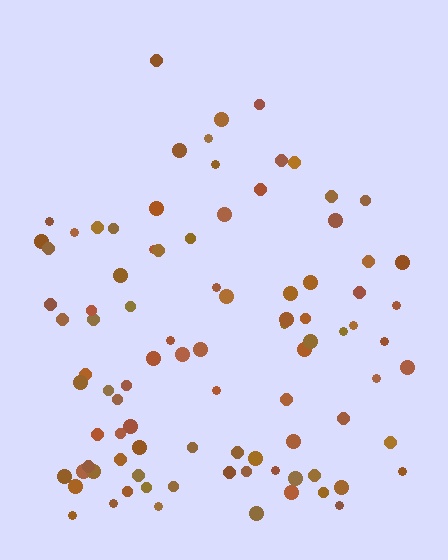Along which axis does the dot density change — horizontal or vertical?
Vertical.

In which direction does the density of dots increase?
From top to bottom, with the bottom side densest.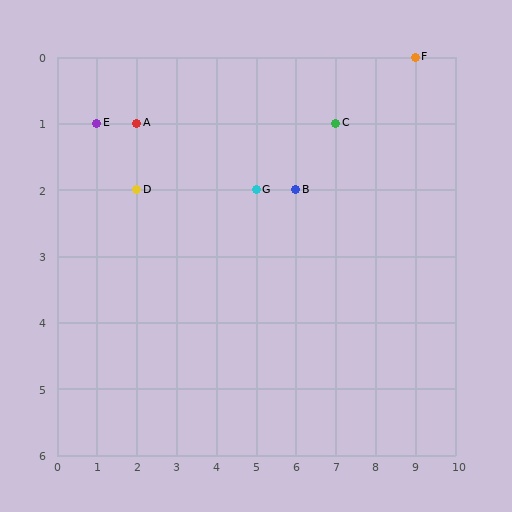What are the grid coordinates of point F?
Point F is at grid coordinates (9, 0).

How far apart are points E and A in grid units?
Points E and A are 1 column apart.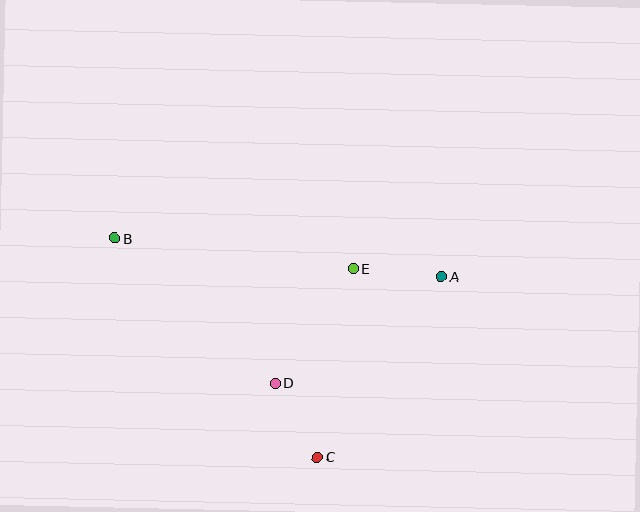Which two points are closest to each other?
Points C and D are closest to each other.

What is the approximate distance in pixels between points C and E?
The distance between C and E is approximately 192 pixels.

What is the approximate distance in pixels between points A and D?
The distance between A and D is approximately 197 pixels.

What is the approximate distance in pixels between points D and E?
The distance between D and E is approximately 139 pixels.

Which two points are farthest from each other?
Points A and B are farthest from each other.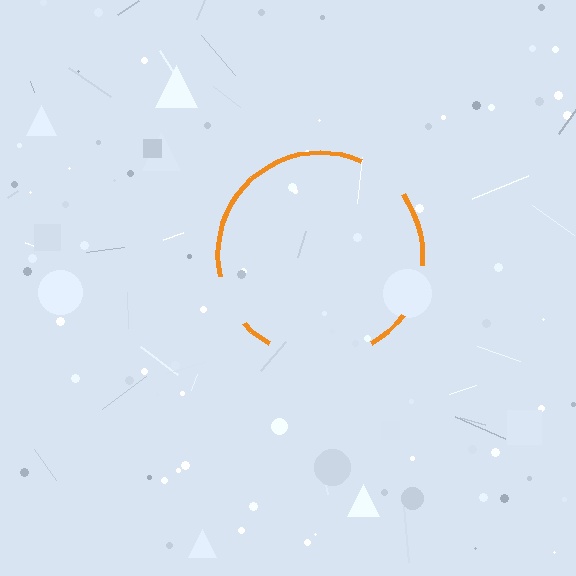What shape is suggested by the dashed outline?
The dashed outline suggests a circle.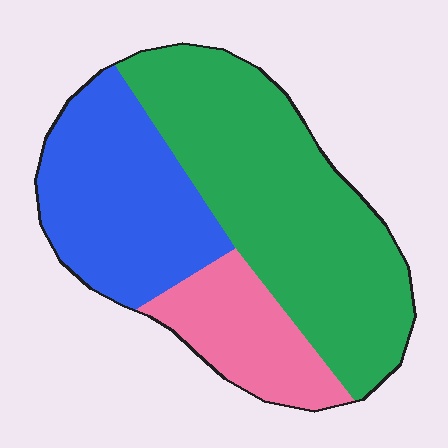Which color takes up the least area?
Pink, at roughly 20%.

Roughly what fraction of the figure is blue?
Blue takes up about one third (1/3) of the figure.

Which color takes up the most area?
Green, at roughly 50%.